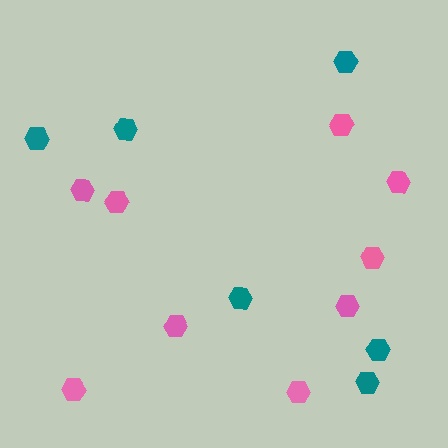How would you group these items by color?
There are 2 groups: one group of teal hexagons (6) and one group of pink hexagons (9).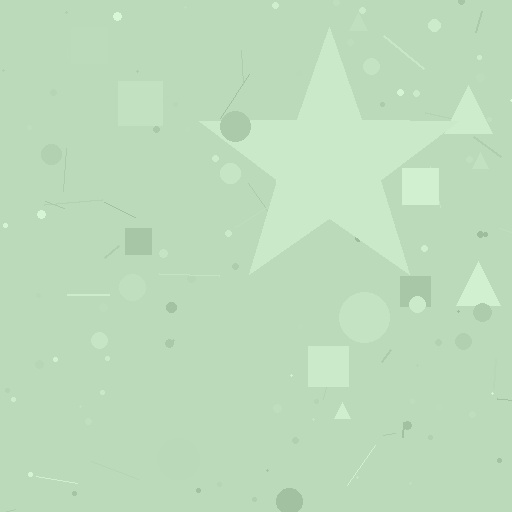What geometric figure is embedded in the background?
A star is embedded in the background.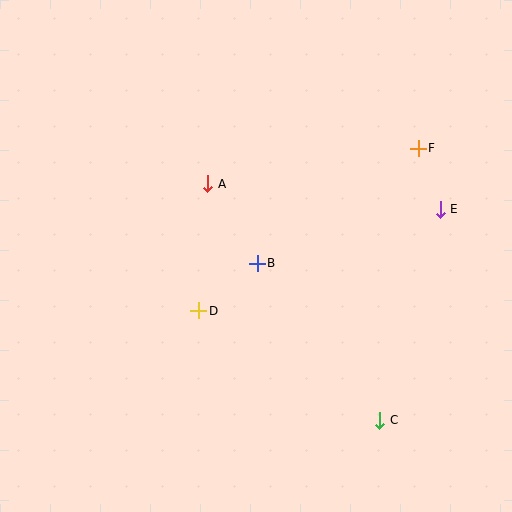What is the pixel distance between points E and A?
The distance between E and A is 234 pixels.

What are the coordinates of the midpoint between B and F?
The midpoint between B and F is at (338, 206).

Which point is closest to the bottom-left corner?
Point D is closest to the bottom-left corner.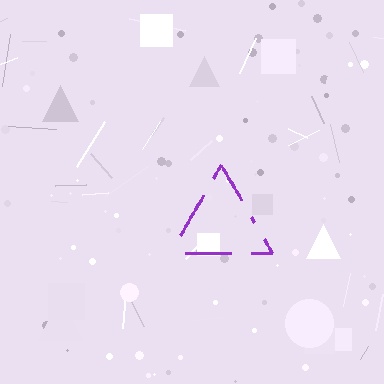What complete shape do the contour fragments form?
The contour fragments form a triangle.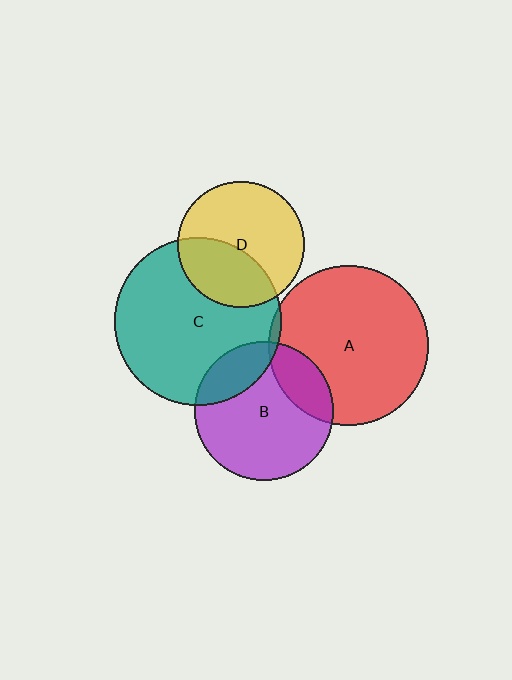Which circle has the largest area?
Circle C (teal).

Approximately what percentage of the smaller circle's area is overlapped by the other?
Approximately 20%.